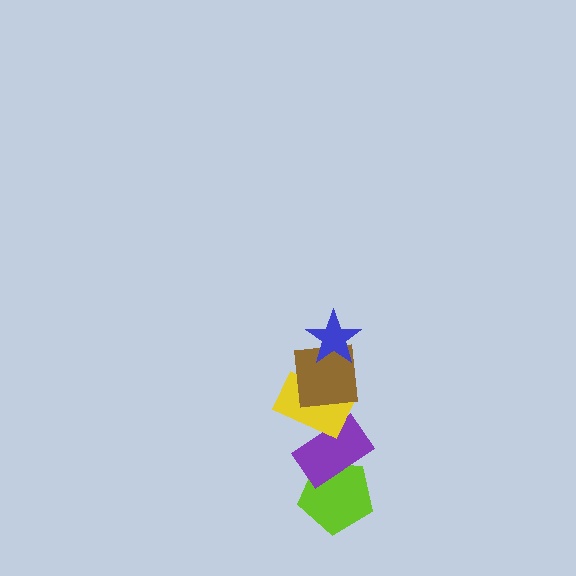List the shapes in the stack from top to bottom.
From top to bottom: the blue star, the brown square, the yellow rectangle, the purple rectangle, the lime pentagon.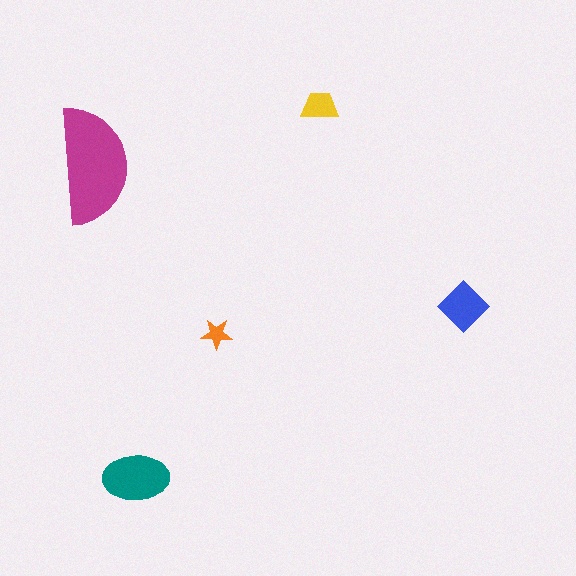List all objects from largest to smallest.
The magenta semicircle, the teal ellipse, the blue diamond, the yellow trapezoid, the orange star.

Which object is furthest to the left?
The magenta semicircle is leftmost.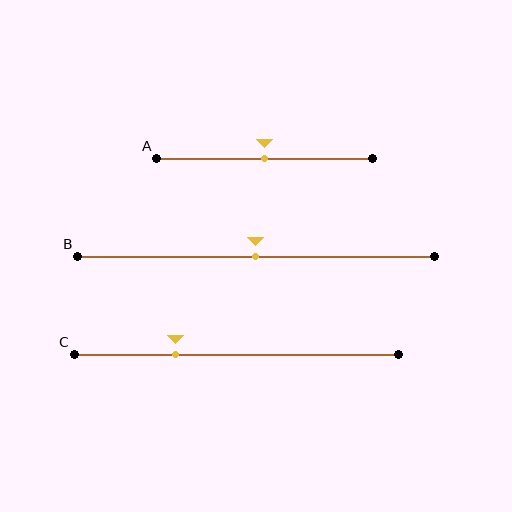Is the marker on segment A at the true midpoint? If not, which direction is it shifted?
Yes, the marker on segment A is at the true midpoint.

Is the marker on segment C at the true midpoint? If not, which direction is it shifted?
No, the marker on segment C is shifted to the left by about 19% of the segment length.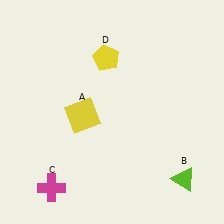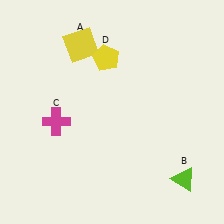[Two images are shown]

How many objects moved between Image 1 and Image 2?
2 objects moved between the two images.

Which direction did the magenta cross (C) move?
The magenta cross (C) moved up.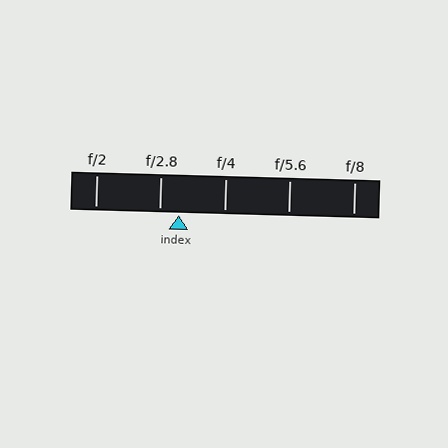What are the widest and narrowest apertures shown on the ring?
The widest aperture shown is f/2 and the narrowest is f/8.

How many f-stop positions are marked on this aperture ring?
There are 5 f-stop positions marked.